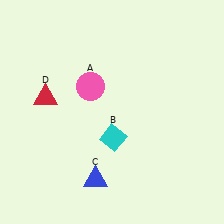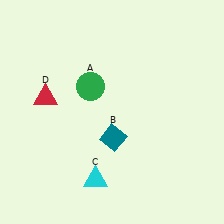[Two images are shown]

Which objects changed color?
A changed from pink to green. B changed from cyan to teal. C changed from blue to cyan.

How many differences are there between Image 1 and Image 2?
There are 3 differences between the two images.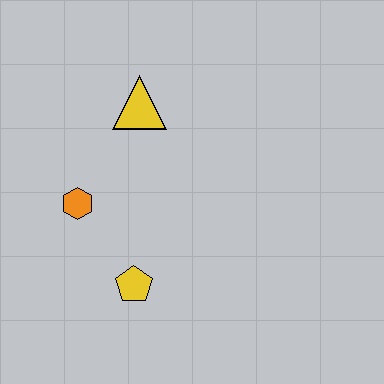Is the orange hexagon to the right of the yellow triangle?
No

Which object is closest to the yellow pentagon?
The orange hexagon is closest to the yellow pentagon.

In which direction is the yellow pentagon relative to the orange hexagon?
The yellow pentagon is below the orange hexagon.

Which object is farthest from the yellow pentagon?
The yellow triangle is farthest from the yellow pentagon.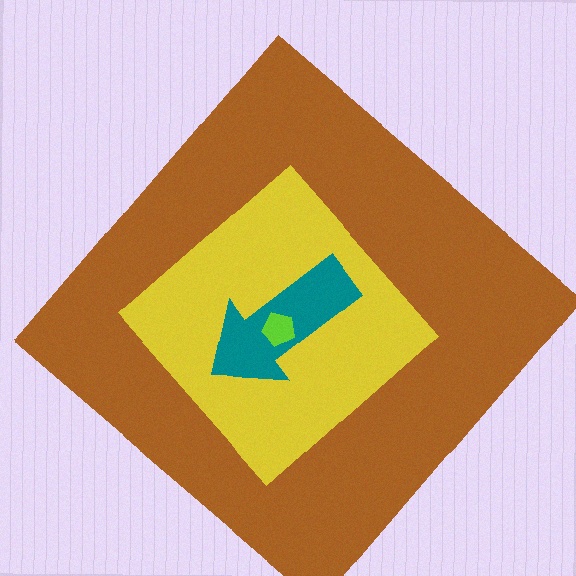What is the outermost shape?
The brown diamond.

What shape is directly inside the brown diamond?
The yellow diamond.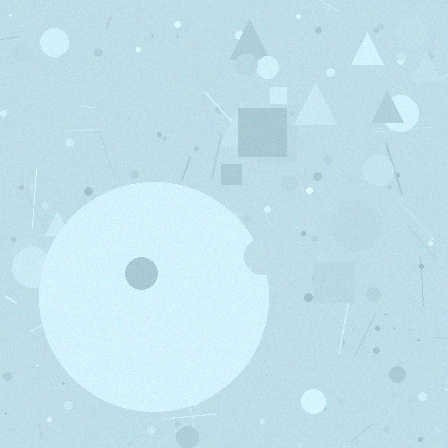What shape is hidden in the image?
A circle is hidden in the image.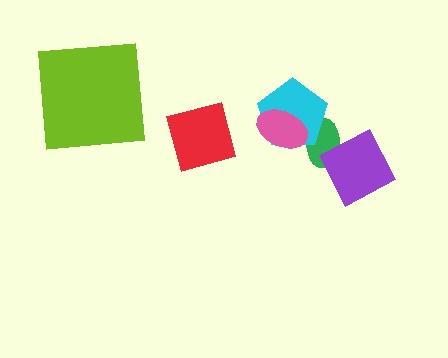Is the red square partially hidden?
No, no other shape covers it.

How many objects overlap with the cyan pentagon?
2 objects overlap with the cyan pentagon.